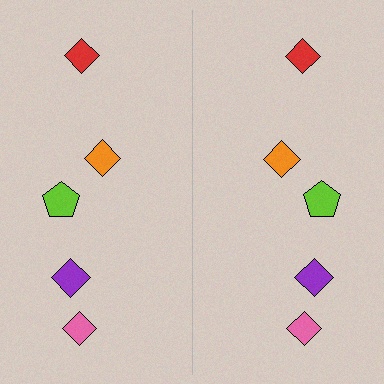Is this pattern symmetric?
Yes, this pattern has bilateral (reflection) symmetry.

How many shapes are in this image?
There are 10 shapes in this image.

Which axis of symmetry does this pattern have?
The pattern has a vertical axis of symmetry running through the center of the image.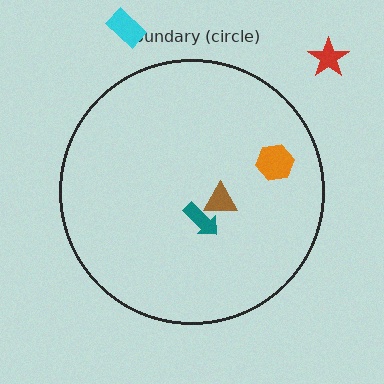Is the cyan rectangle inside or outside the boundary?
Outside.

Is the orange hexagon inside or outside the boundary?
Inside.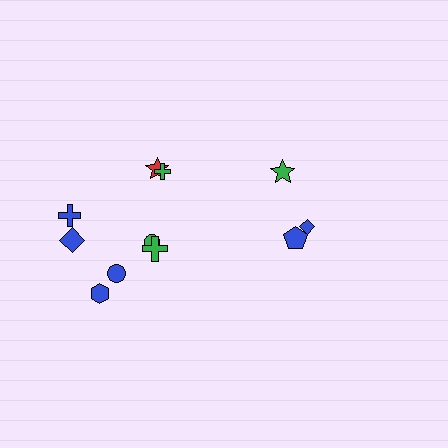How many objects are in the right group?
There are 3 objects.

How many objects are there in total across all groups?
There are 11 objects.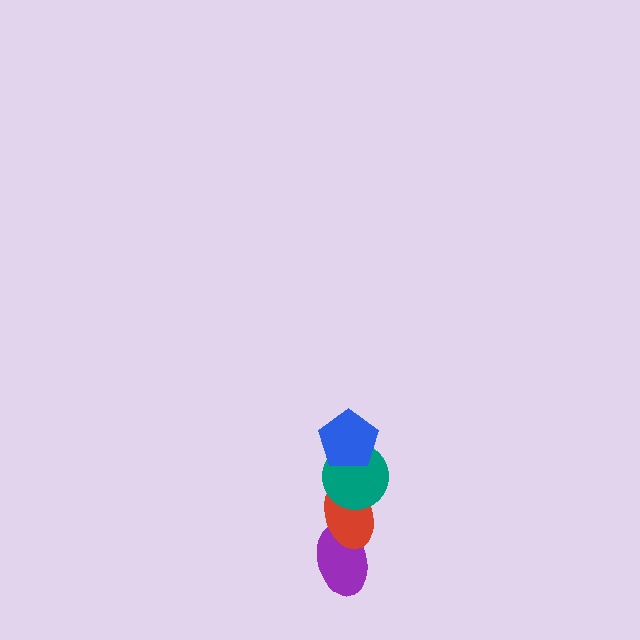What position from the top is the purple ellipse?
The purple ellipse is 4th from the top.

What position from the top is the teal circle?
The teal circle is 2nd from the top.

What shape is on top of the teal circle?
The blue pentagon is on top of the teal circle.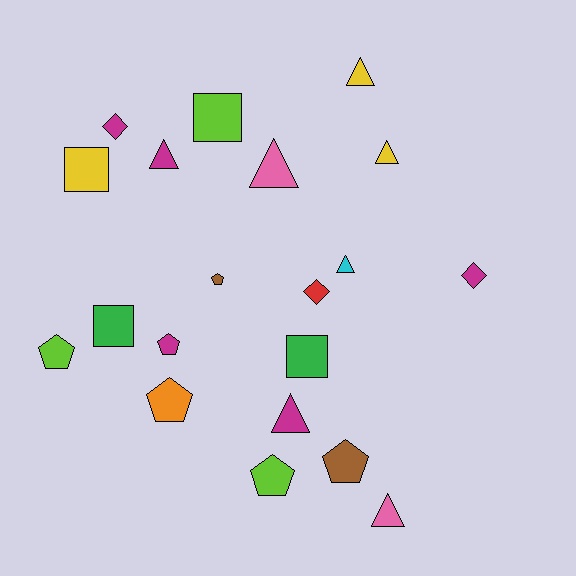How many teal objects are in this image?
There are no teal objects.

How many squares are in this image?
There are 4 squares.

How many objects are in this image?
There are 20 objects.